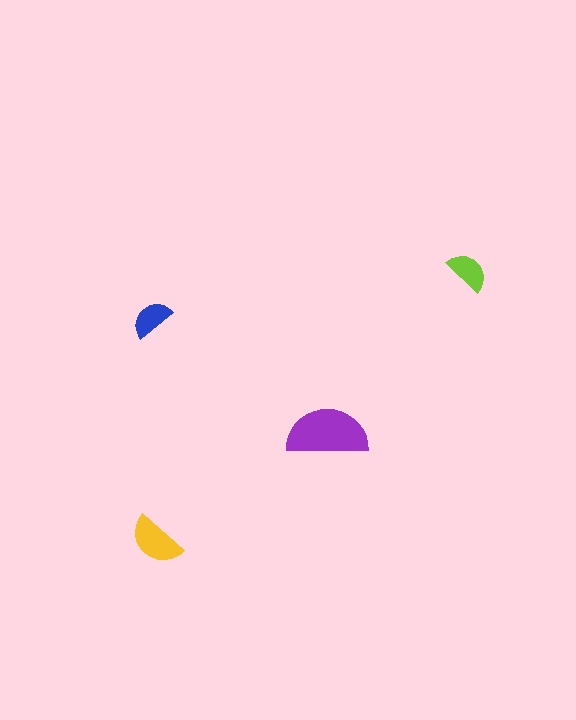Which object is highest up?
The lime semicircle is topmost.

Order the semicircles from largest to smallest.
the purple one, the yellow one, the lime one, the blue one.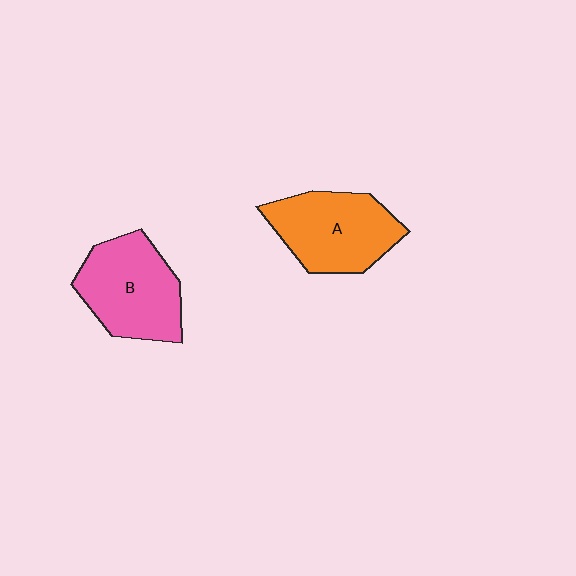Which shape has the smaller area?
Shape A (orange).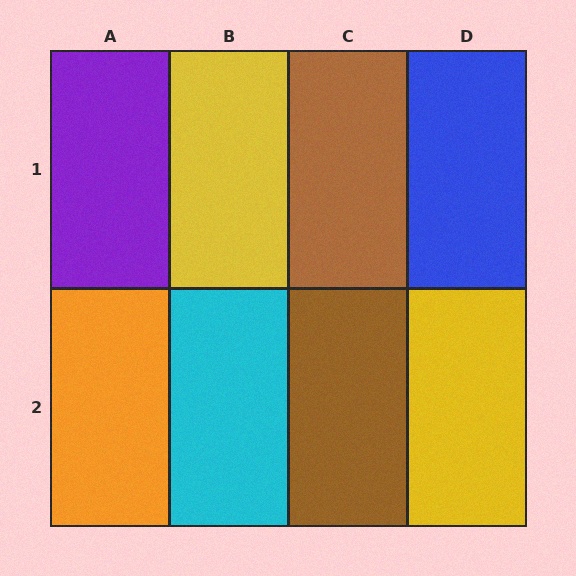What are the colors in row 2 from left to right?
Orange, cyan, brown, yellow.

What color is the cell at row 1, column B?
Yellow.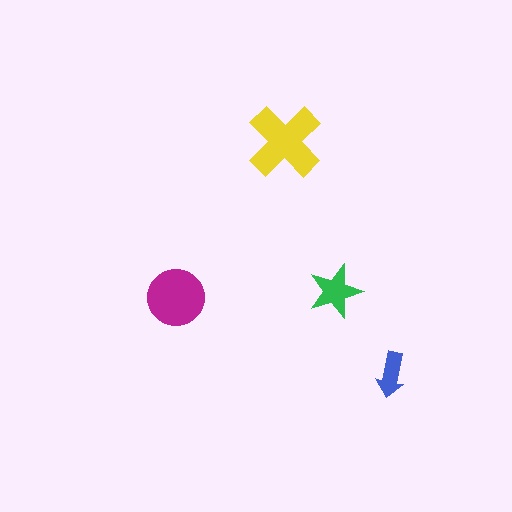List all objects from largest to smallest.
The yellow cross, the magenta circle, the green star, the blue arrow.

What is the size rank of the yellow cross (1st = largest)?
1st.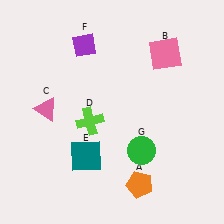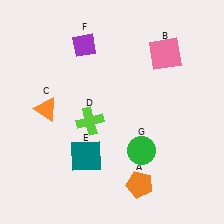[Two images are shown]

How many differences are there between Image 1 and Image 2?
There is 1 difference between the two images.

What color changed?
The triangle (C) changed from pink in Image 1 to orange in Image 2.